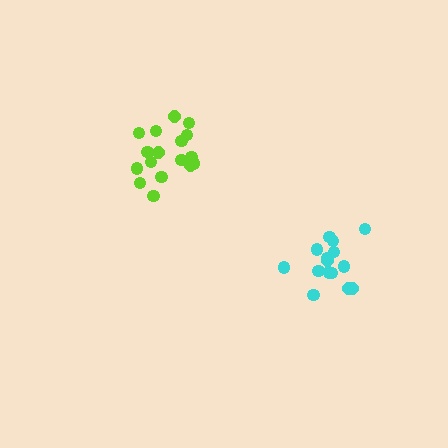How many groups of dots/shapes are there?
There are 2 groups.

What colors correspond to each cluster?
The clusters are colored: lime, cyan.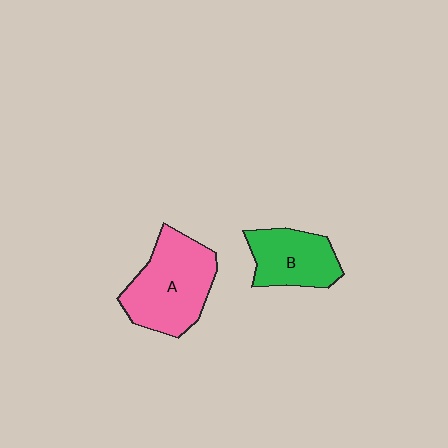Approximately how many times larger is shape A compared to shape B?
Approximately 1.5 times.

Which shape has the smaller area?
Shape B (green).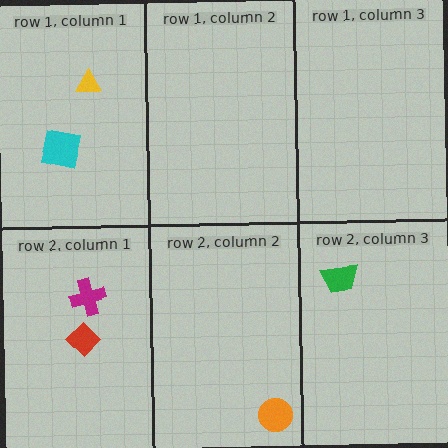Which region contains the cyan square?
The row 1, column 1 region.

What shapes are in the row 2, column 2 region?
The orange circle.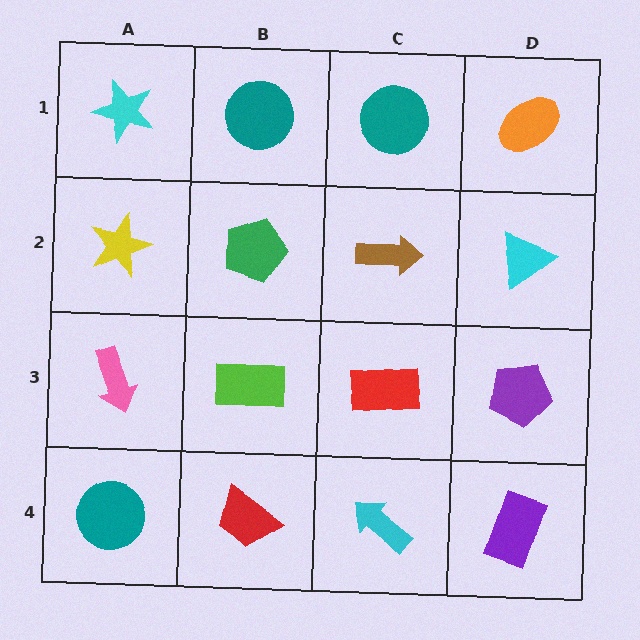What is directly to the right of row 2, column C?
A cyan triangle.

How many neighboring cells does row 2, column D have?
3.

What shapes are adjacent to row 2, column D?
An orange ellipse (row 1, column D), a purple pentagon (row 3, column D), a brown arrow (row 2, column C).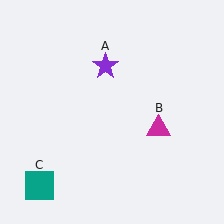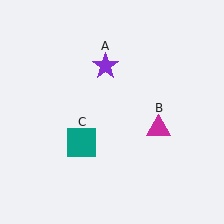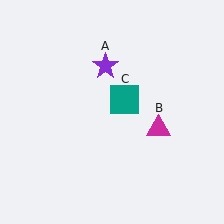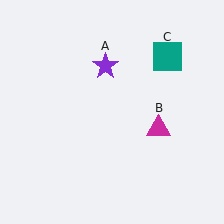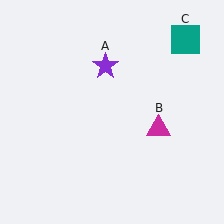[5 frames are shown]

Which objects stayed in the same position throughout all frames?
Purple star (object A) and magenta triangle (object B) remained stationary.